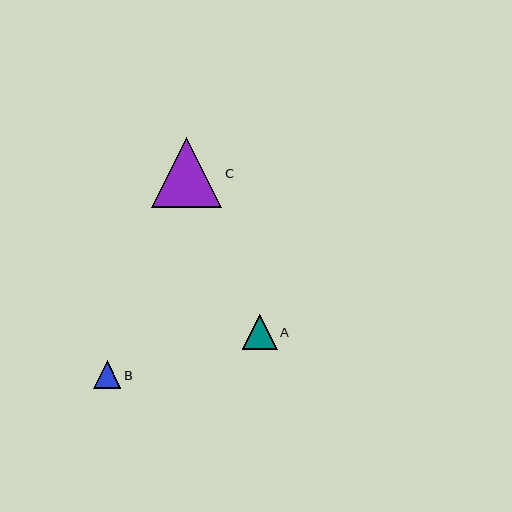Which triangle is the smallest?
Triangle B is the smallest with a size of approximately 27 pixels.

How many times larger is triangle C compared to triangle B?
Triangle C is approximately 2.6 times the size of triangle B.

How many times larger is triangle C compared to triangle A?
Triangle C is approximately 2.0 times the size of triangle A.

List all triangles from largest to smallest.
From largest to smallest: C, A, B.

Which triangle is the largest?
Triangle C is the largest with a size of approximately 70 pixels.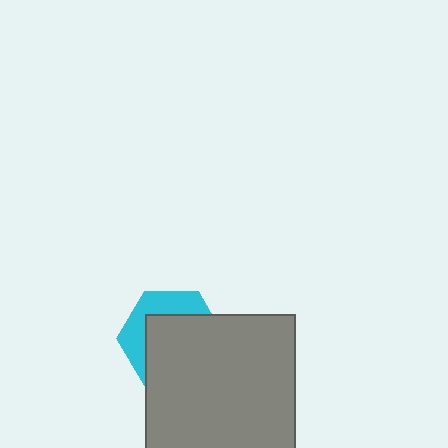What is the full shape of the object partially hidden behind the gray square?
The partially hidden object is a cyan hexagon.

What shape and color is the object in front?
The object in front is a gray square.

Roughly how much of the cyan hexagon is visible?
A small part of it is visible (roughly 36%).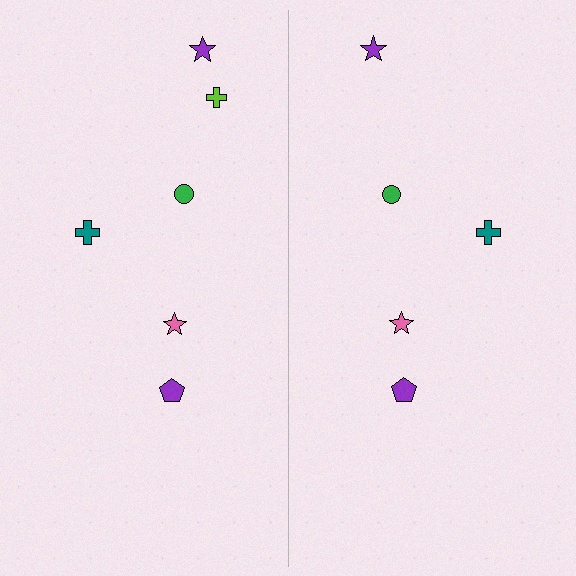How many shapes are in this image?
There are 11 shapes in this image.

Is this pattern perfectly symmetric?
No, the pattern is not perfectly symmetric. A lime cross is missing from the right side.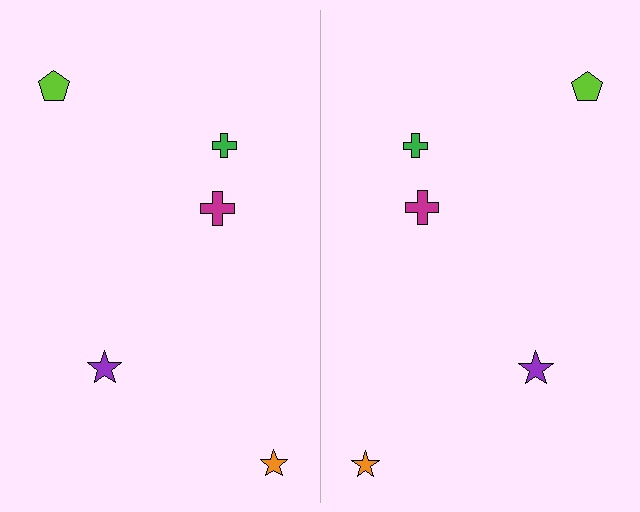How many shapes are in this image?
There are 10 shapes in this image.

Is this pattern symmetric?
Yes, this pattern has bilateral (reflection) symmetry.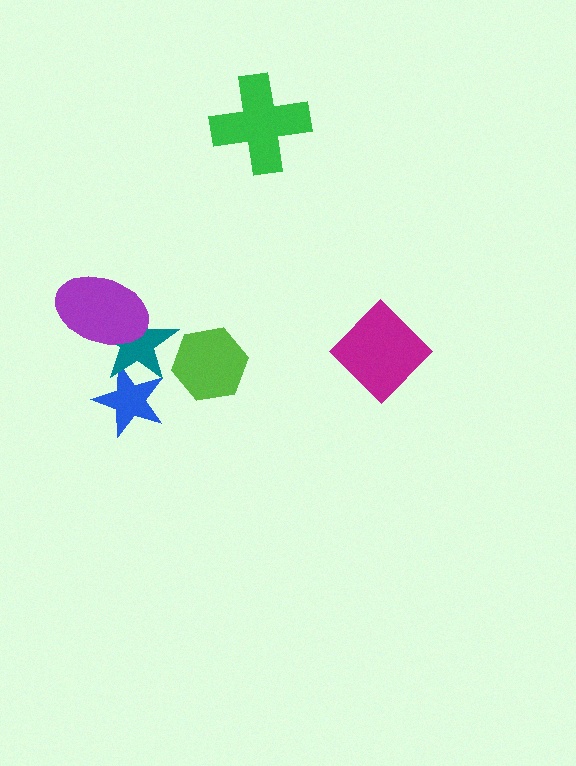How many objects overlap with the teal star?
2 objects overlap with the teal star.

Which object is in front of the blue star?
The teal star is in front of the blue star.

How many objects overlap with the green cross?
0 objects overlap with the green cross.